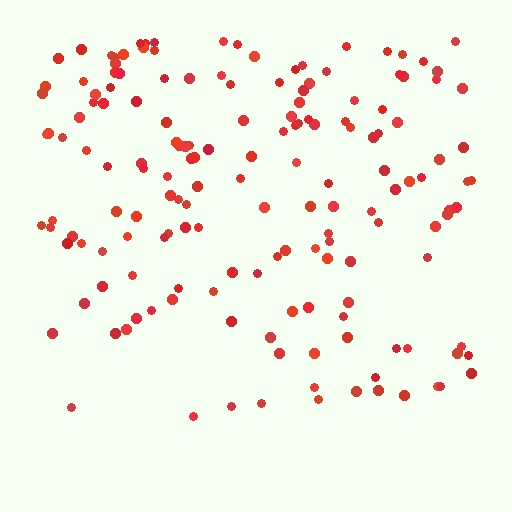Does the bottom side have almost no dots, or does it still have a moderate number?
Still a moderate number, just noticeably fewer than the top.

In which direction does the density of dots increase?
From bottom to top, with the top side densest.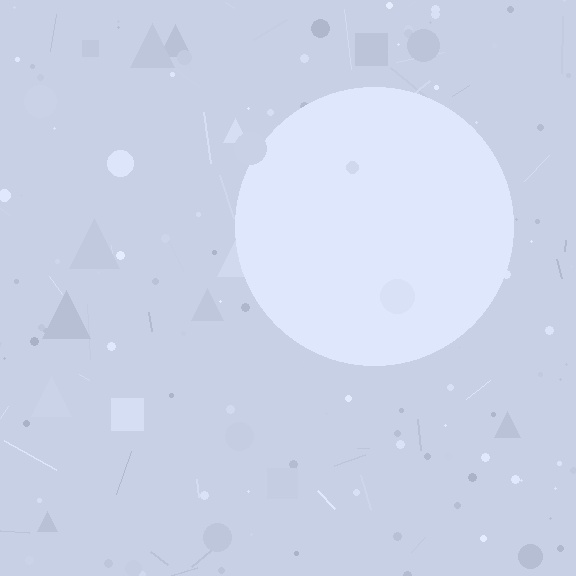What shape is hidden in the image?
A circle is hidden in the image.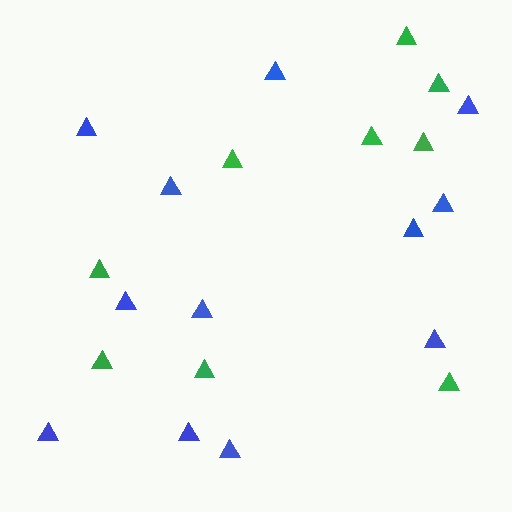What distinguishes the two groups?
There are 2 groups: one group of blue triangles (12) and one group of green triangles (9).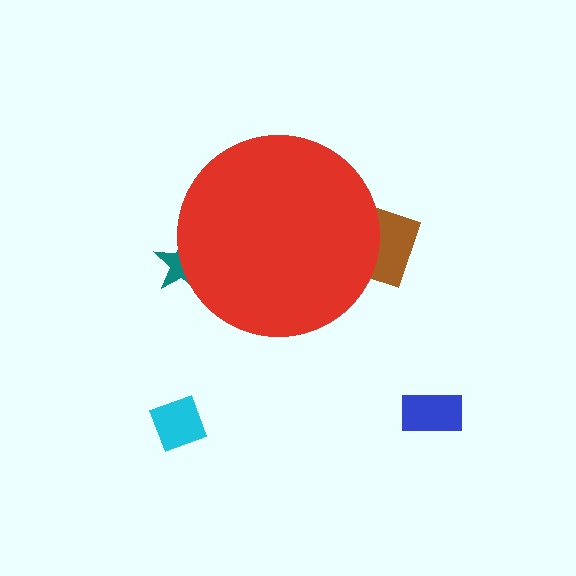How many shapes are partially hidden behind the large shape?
2 shapes are partially hidden.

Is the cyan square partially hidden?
No, the cyan square is fully visible.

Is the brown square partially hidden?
Yes, the brown square is partially hidden behind the red circle.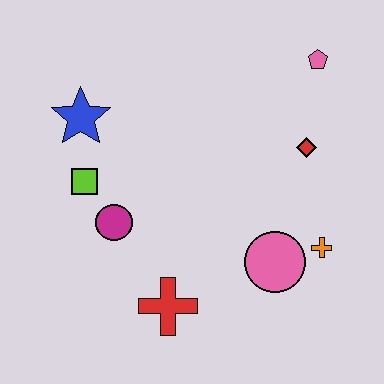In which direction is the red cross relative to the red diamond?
The red cross is below the red diamond.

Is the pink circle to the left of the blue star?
No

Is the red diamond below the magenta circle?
No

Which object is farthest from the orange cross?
The blue star is farthest from the orange cross.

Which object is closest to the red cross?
The magenta circle is closest to the red cross.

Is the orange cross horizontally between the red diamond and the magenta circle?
No